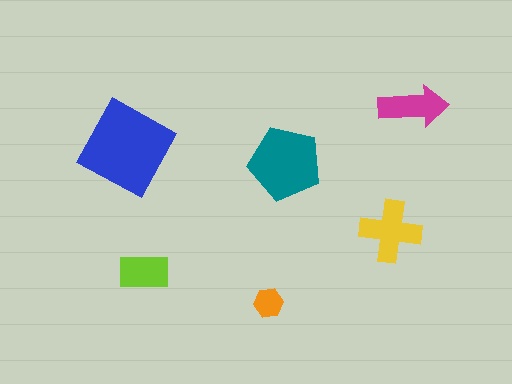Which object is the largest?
The blue square.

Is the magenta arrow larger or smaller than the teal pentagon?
Smaller.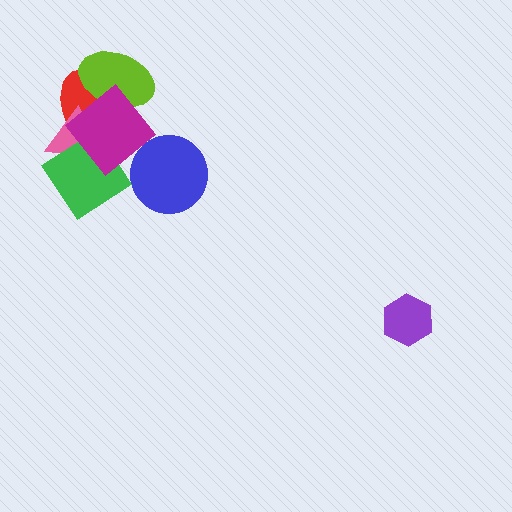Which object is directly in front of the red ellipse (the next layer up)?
The pink triangle is directly in front of the red ellipse.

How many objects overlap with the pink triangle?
3 objects overlap with the pink triangle.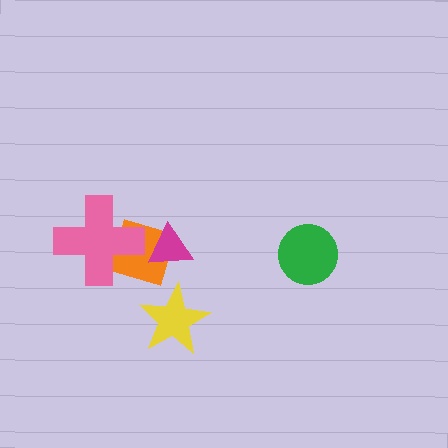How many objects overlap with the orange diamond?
2 objects overlap with the orange diamond.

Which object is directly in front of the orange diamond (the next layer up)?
The pink cross is directly in front of the orange diamond.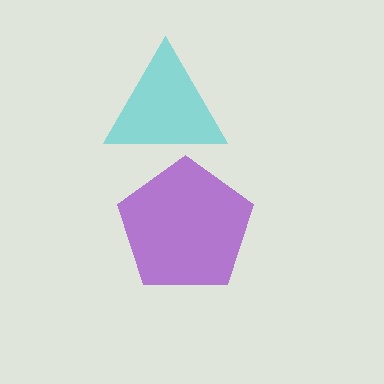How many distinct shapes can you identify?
There are 2 distinct shapes: a purple pentagon, a cyan triangle.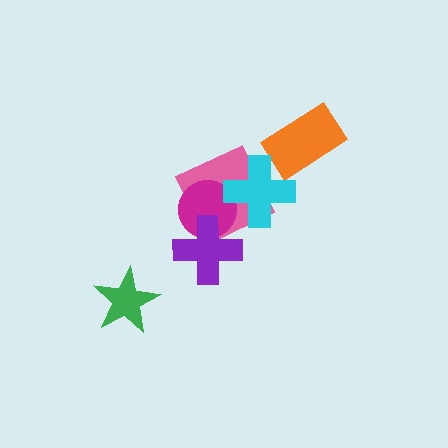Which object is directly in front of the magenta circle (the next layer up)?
The purple cross is directly in front of the magenta circle.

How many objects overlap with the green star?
0 objects overlap with the green star.